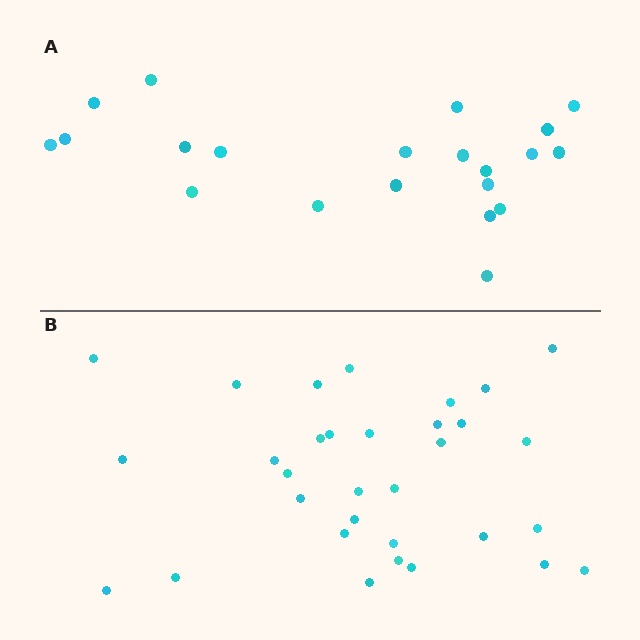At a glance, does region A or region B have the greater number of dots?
Region B (the bottom region) has more dots.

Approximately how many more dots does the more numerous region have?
Region B has roughly 12 or so more dots than region A.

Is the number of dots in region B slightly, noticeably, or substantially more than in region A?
Region B has substantially more. The ratio is roughly 1.5 to 1.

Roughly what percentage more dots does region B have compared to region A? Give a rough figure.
About 50% more.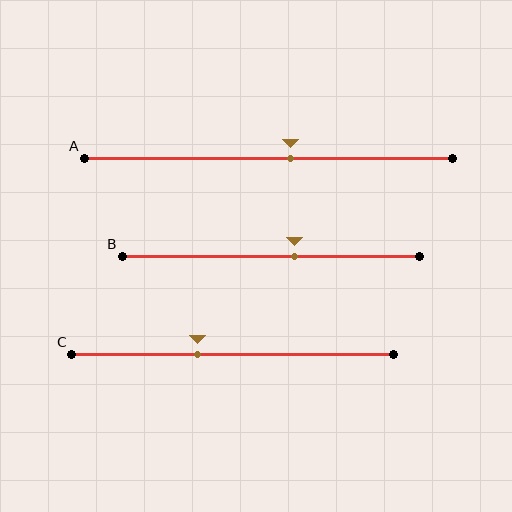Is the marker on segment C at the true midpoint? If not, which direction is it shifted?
No, the marker on segment C is shifted to the left by about 11% of the segment length.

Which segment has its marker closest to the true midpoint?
Segment A has its marker closest to the true midpoint.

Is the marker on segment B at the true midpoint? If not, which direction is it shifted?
No, the marker on segment B is shifted to the right by about 8% of the segment length.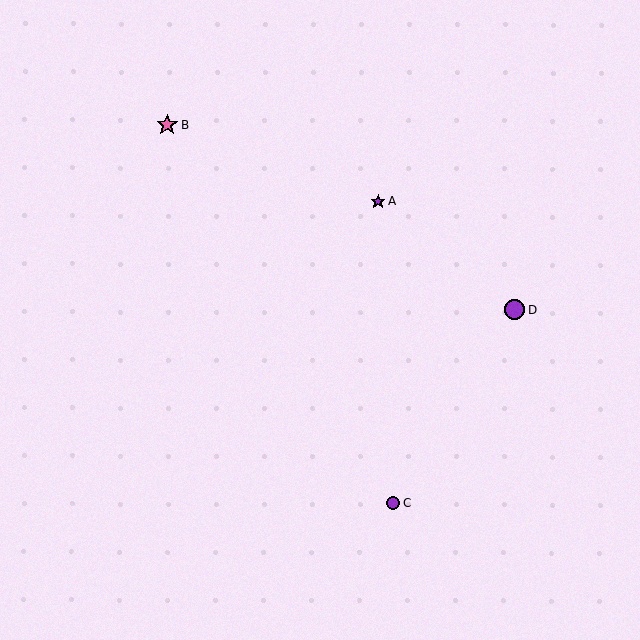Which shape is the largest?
The pink star (labeled B) is the largest.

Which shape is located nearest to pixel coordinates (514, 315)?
The purple circle (labeled D) at (515, 310) is nearest to that location.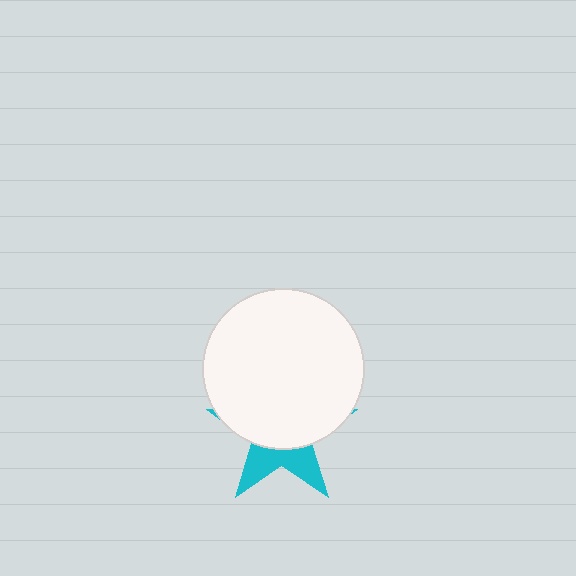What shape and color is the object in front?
The object in front is a white circle.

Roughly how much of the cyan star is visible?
A small part of it is visible (roughly 33%).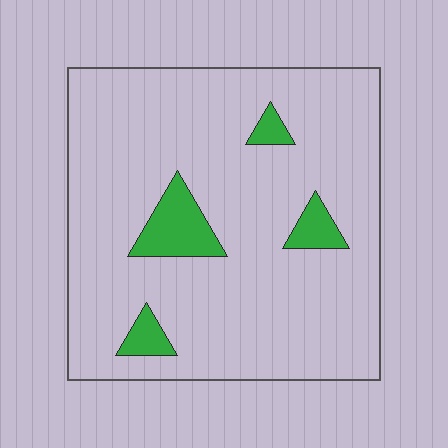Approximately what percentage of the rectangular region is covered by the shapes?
Approximately 10%.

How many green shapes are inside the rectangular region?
4.